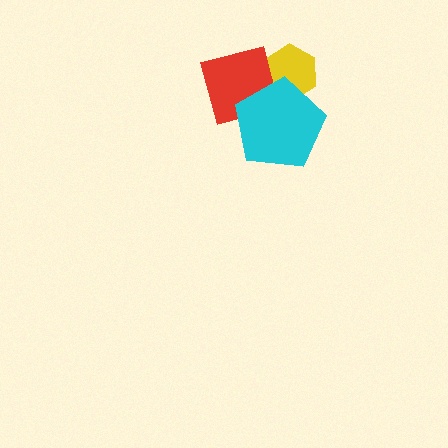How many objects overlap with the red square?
2 objects overlap with the red square.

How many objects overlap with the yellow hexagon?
2 objects overlap with the yellow hexagon.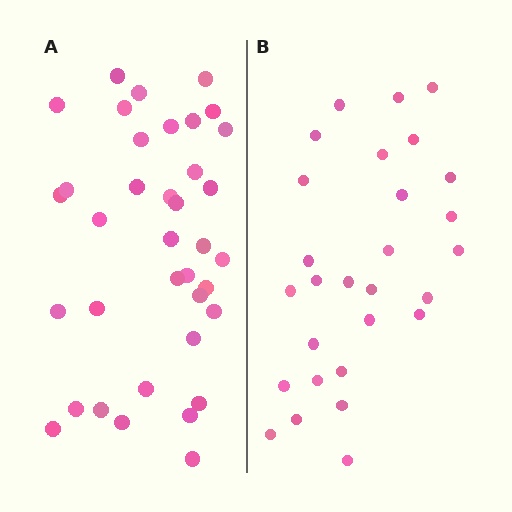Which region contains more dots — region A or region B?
Region A (the left region) has more dots.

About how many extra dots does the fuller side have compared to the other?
Region A has roughly 8 or so more dots than region B.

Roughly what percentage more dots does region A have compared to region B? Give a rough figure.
About 30% more.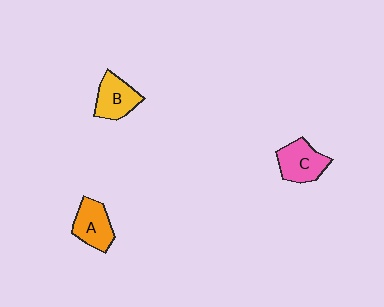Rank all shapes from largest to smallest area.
From largest to smallest: C (pink), B (yellow), A (orange).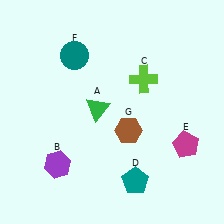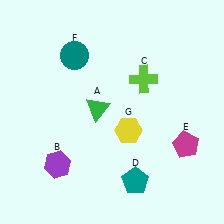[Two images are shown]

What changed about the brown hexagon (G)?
In Image 1, G is brown. In Image 2, it changed to yellow.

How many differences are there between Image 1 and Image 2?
There is 1 difference between the two images.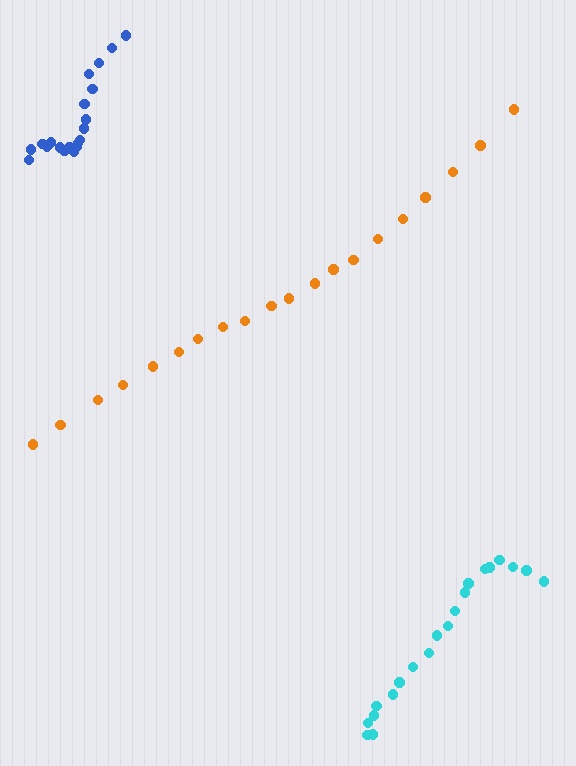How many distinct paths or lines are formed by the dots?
There are 3 distinct paths.